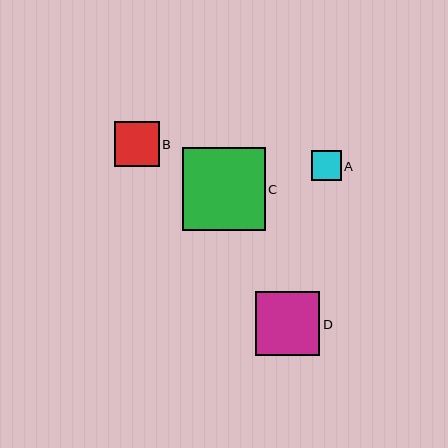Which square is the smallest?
Square A is the smallest with a size of approximately 30 pixels.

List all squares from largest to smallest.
From largest to smallest: C, D, B, A.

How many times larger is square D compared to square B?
Square D is approximately 1.4 times the size of square B.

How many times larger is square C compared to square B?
Square C is approximately 1.9 times the size of square B.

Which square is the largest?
Square C is the largest with a size of approximately 83 pixels.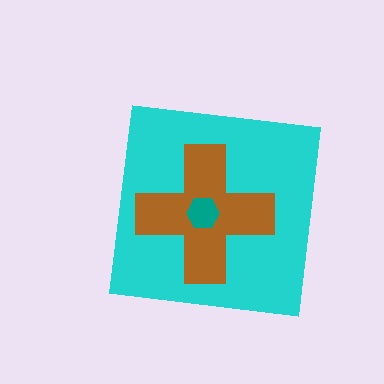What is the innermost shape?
The teal hexagon.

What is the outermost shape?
The cyan square.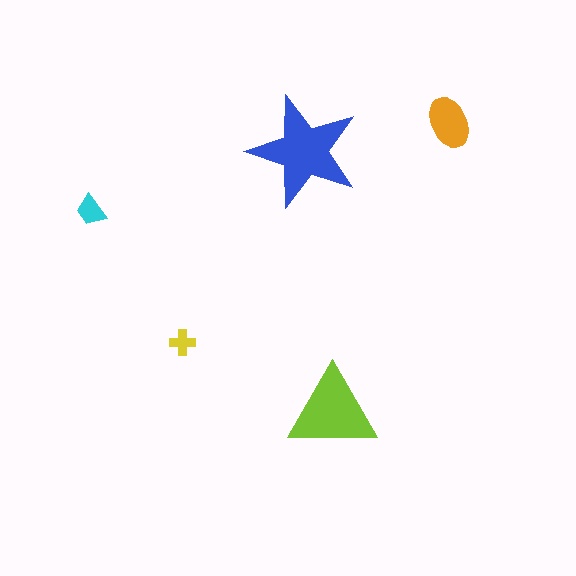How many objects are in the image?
There are 5 objects in the image.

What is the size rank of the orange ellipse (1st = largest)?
3rd.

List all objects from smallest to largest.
The yellow cross, the cyan trapezoid, the orange ellipse, the lime triangle, the blue star.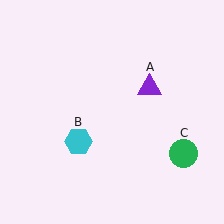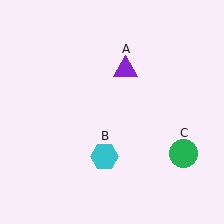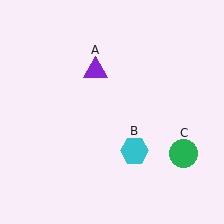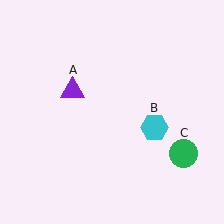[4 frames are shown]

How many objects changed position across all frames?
2 objects changed position: purple triangle (object A), cyan hexagon (object B).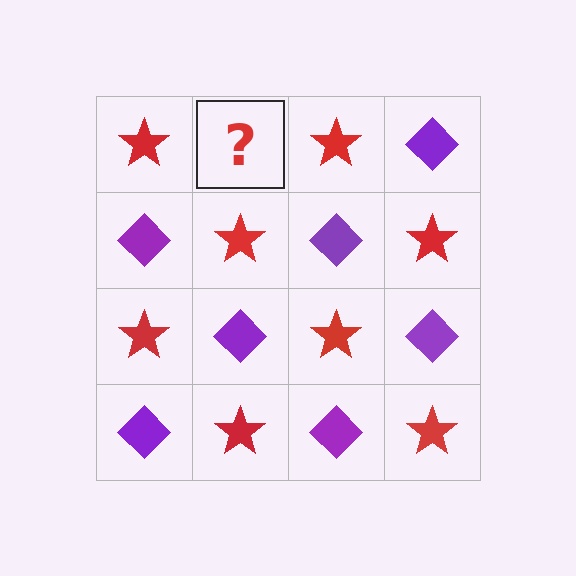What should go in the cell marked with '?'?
The missing cell should contain a purple diamond.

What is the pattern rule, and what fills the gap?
The rule is that it alternates red star and purple diamond in a checkerboard pattern. The gap should be filled with a purple diamond.